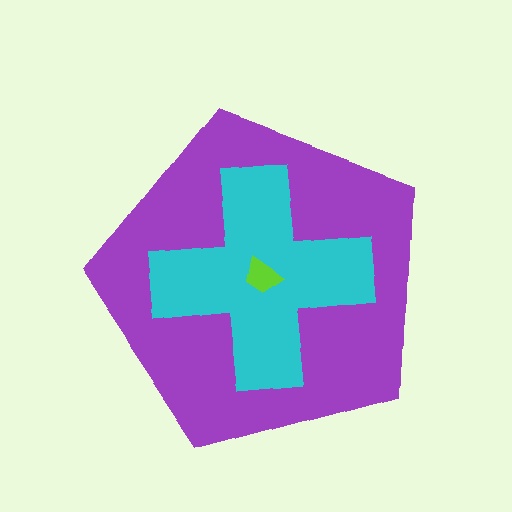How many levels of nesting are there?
3.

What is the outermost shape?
The purple pentagon.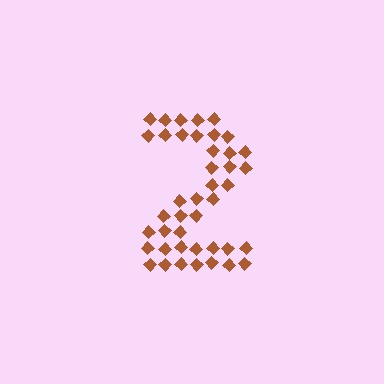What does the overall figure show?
The overall figure shows the digit 2.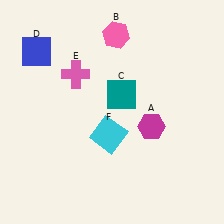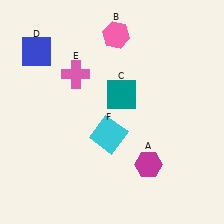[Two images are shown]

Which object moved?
The magenta hexagon (A) moved down.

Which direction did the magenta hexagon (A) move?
The magenta hexagon (A) moved down.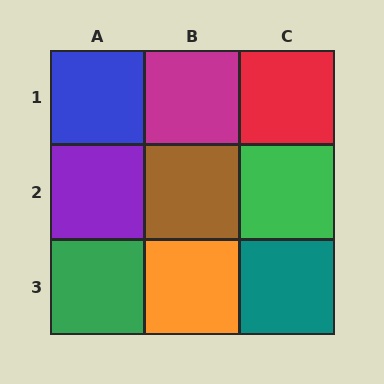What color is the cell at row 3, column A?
Green.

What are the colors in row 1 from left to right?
Blue, magenta, red.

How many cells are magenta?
1 cell is magenta.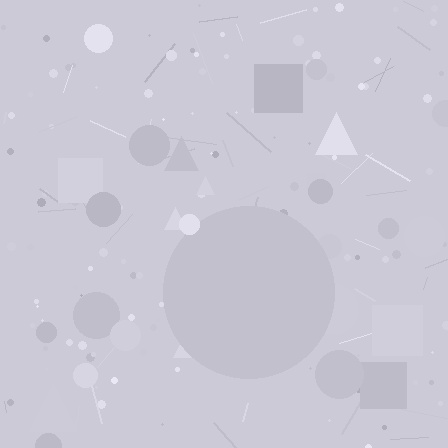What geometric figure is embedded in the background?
A circle is embedded in the background.